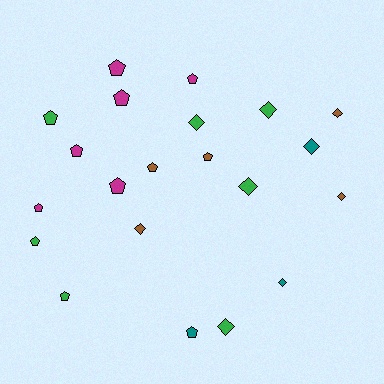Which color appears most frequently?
Green, with 7 objects.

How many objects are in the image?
There are 21 objects.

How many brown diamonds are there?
There are 3 brown diamonds.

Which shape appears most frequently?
Pentagon, with 12 objects.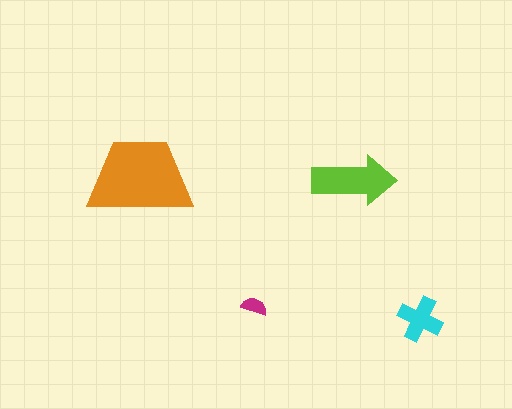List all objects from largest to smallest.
The orange trapezoid, the lime arrow, the cyan cross, the magenta semicircle.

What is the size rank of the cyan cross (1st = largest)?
3rd.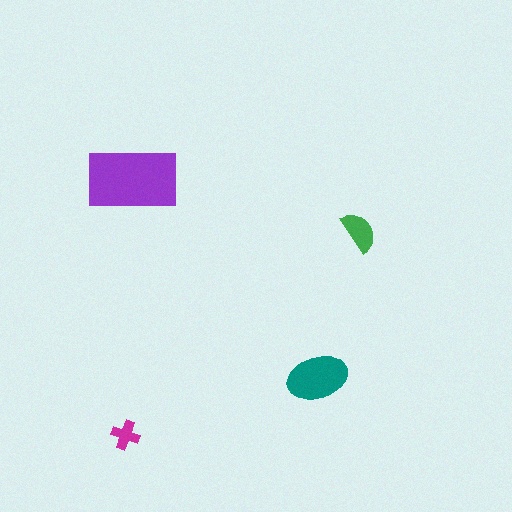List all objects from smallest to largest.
The magenta cross, the green semicircle, the teal ellipse, the purple rectangle.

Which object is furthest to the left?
The magenta cross is leftmost.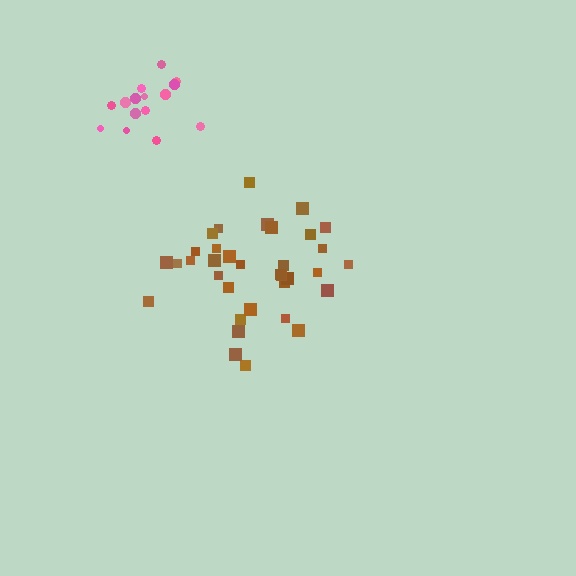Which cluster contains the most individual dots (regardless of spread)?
Brown (35).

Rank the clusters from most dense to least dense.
pink, brown.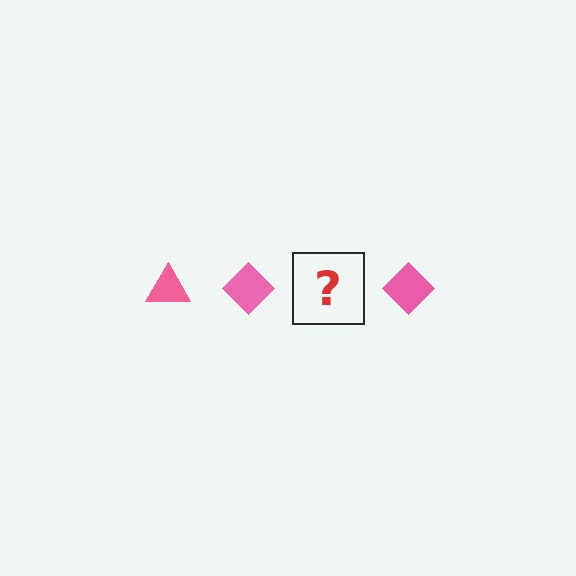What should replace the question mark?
The question mark should be replaced with a pink triangle.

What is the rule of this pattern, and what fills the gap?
The rule is that the pattern cycles through triangle, diamond shapes in pink. The gap should be filled with a pink triangle.